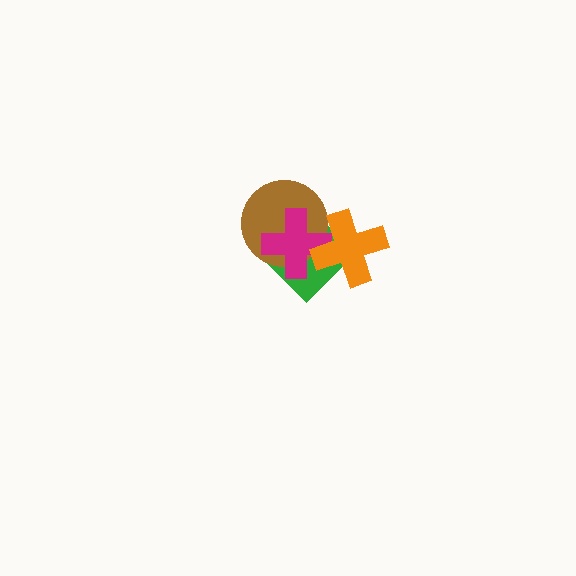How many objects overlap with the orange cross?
3 objects overlap with the orange cross.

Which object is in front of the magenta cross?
The orange cross is in front of the magenta cross.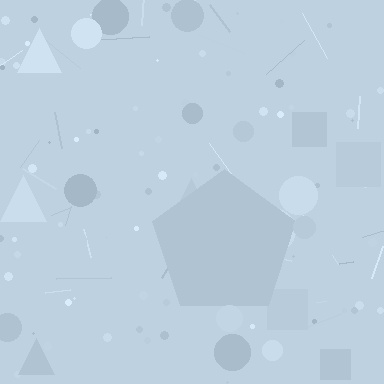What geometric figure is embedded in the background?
A pentagon is embedded in the background.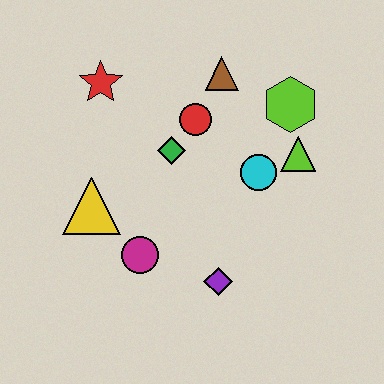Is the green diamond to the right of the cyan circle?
No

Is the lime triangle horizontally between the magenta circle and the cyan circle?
No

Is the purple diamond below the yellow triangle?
Yes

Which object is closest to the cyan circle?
The lime triangle is closest to the cyan circle.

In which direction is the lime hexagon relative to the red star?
The lime hexagon is to the right of the red star.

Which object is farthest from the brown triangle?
The purple diamond is farthest from the brown triangle.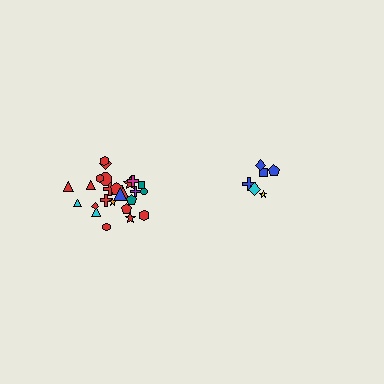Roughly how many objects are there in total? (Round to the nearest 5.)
Roughly 30 objects in total.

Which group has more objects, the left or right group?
The left group.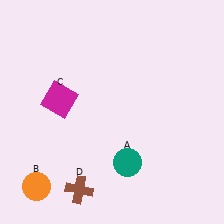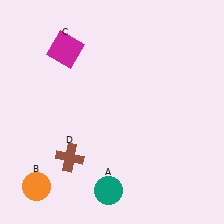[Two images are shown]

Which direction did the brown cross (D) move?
The brown cross (D) moved up.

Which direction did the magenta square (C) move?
The magenta square (C) moved up.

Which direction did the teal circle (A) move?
The teal circle (A) moved down.